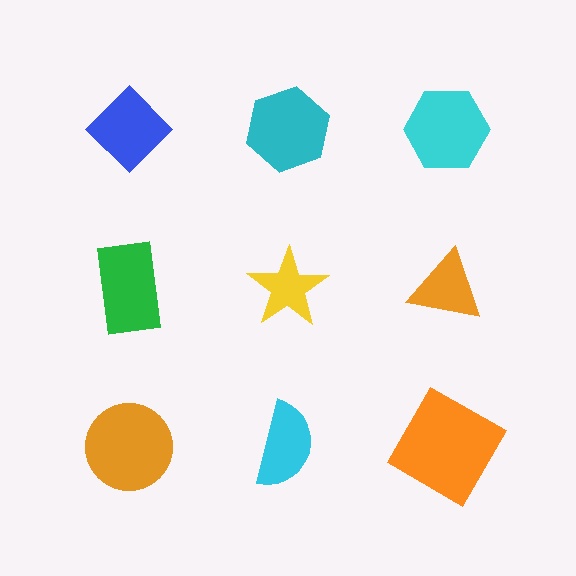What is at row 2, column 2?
A yellow star.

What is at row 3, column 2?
A cyan semicircle.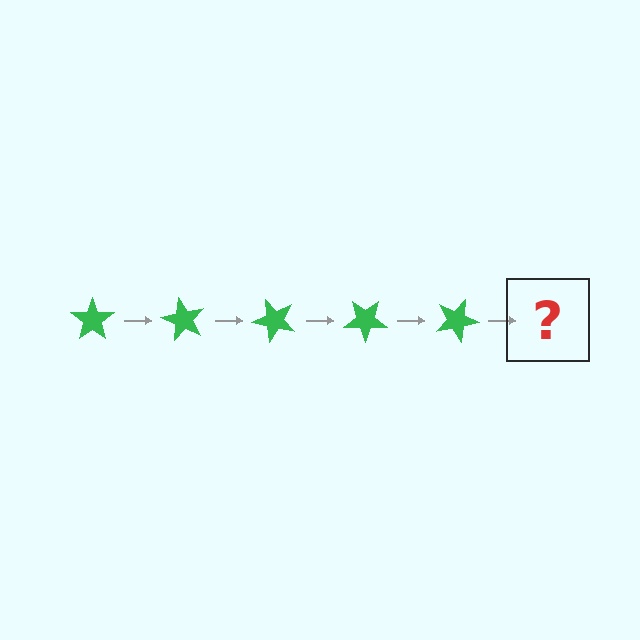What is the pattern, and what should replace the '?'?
The pattern is that the star rotates 60 degrees each step. The '?' should be a green star rotated 300 degrees.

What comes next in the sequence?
The next element should be a green star rotated 300 degrees.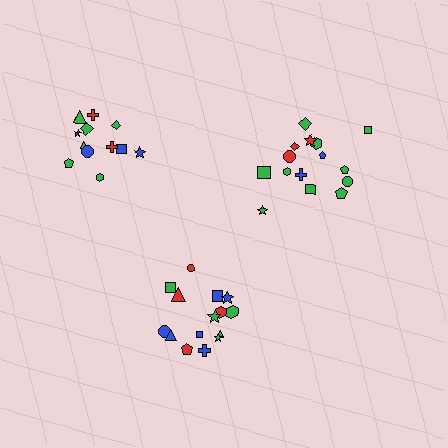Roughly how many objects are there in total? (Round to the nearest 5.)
Roughly 40 objects in total.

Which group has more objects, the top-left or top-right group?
The top-right group.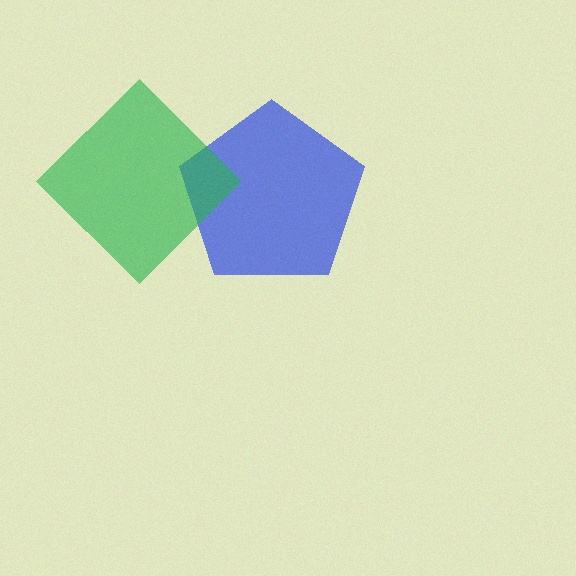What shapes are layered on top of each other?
The layered shapes are: a blue pentagon, a green diamond.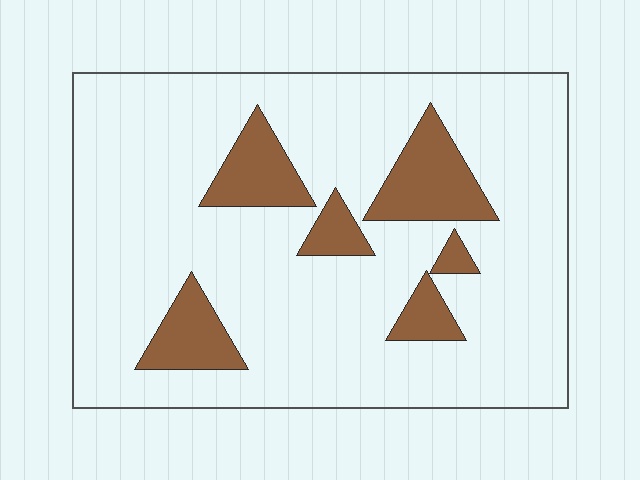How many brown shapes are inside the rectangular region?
6.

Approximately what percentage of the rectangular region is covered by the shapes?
Approximately 15%.